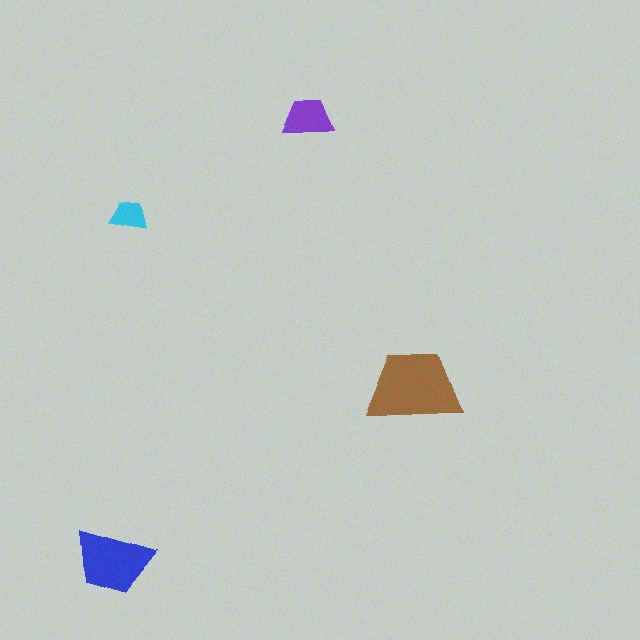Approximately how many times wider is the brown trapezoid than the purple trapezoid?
About 2 times wider.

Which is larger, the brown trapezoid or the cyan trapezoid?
The brown one.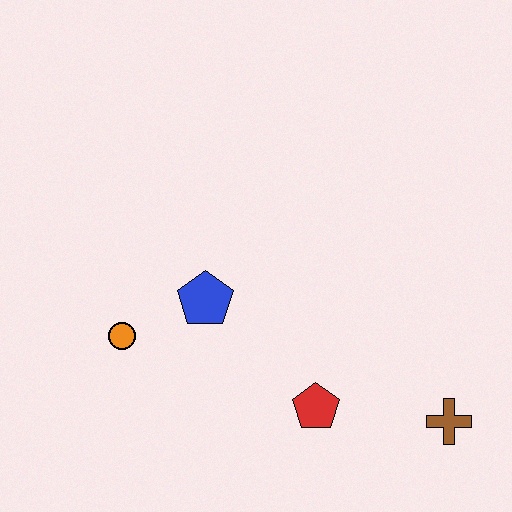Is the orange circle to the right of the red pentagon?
No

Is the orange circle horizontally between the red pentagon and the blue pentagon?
No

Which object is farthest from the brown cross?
The orange circle is farthest from the brown cross.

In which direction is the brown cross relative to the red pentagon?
The brown cross is to the right of the red pentagon.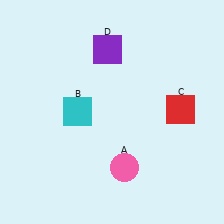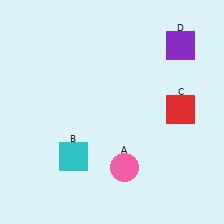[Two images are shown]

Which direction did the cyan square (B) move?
The cyan square (B) moved down.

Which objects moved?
The objects that moved are: the cyan square (B), the purple square (D).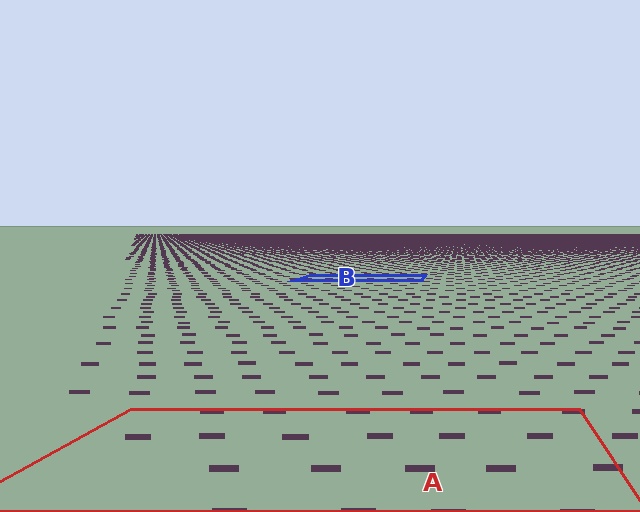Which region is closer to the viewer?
Region A is closer. The texture elements there are larger and more spread out.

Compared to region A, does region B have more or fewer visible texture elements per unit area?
Region B has more texture elements per unit area — they are packed more densely because it is farther away.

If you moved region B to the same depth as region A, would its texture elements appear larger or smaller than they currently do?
They would appear larger. At a closer depth, the same texture elements are projected at a bigger on-screen size.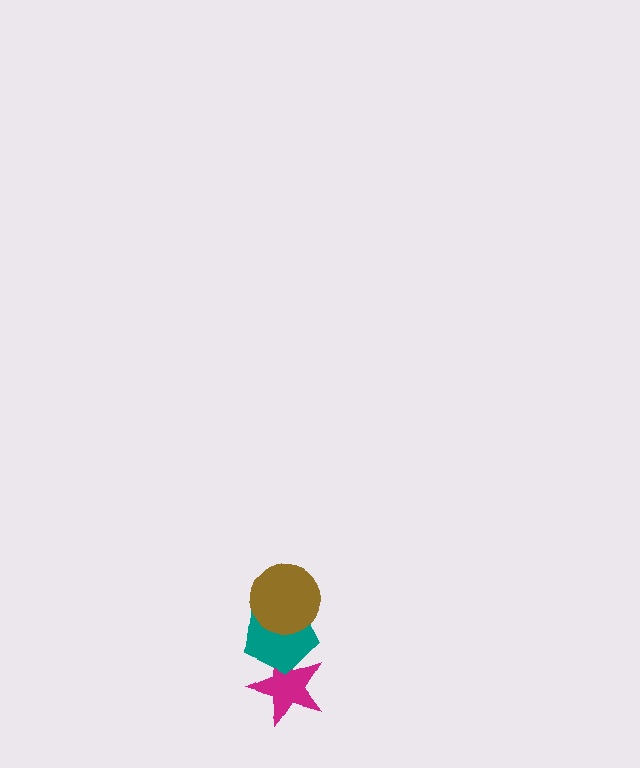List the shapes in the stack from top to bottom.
From top to bottom: the brown circle, the teal pentagon, the magenta star.